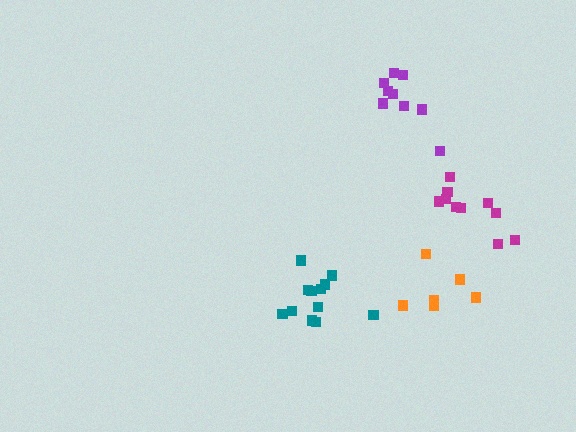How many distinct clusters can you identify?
There are 4 distinct clusters.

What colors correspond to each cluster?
The clusters are colored: purple, orange, magenta, teal.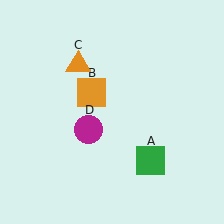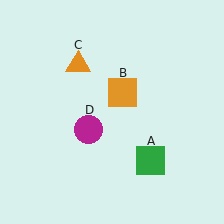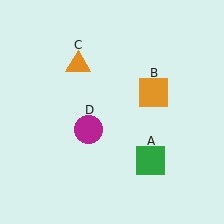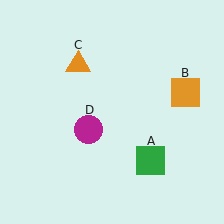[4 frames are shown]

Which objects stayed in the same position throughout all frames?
Green square (object A) and orange triangle (object C) and magenta circle (object D) remained stationary.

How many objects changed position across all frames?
1 object changed position: orange square (object B).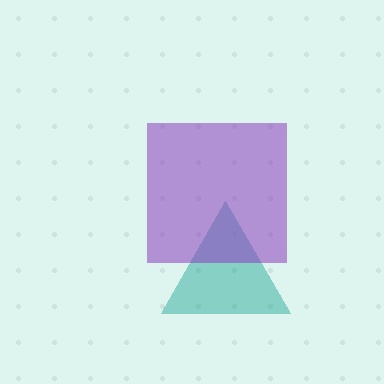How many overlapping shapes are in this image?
There are 2 overlapping shapes in the image.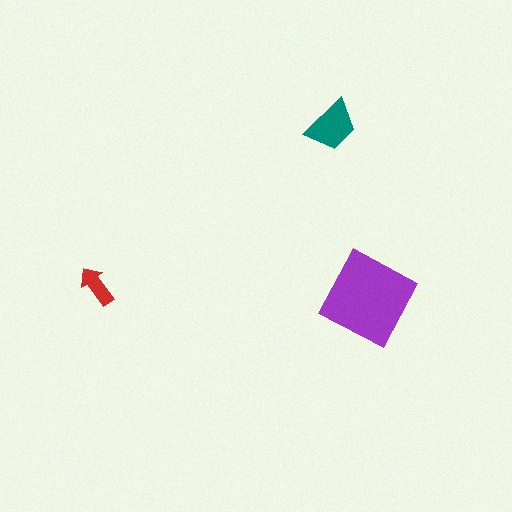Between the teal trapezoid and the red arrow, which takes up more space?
The teal trapezoid.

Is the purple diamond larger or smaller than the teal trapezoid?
Larger.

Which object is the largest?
The purple diamond.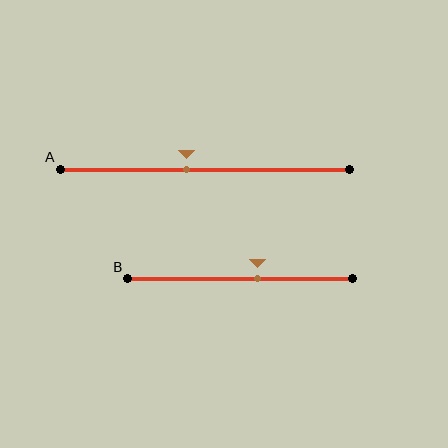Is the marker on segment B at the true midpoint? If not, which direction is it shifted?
No, the marker on segment B is shifted to the right by about 8% of the segment length.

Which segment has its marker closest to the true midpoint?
Segment A has its marker closest to the true midpoint.